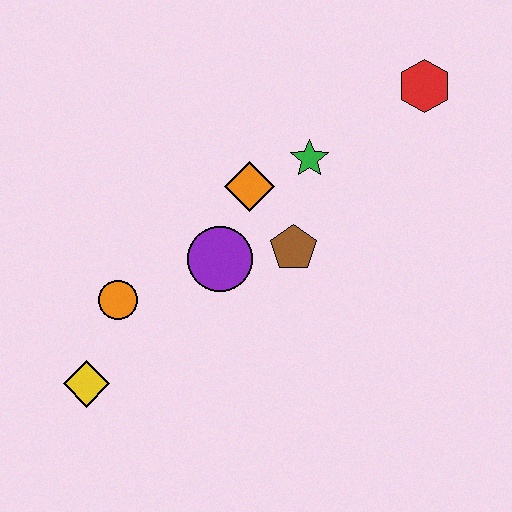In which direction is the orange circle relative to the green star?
The orange circle is to the left of the green star.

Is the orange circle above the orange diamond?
No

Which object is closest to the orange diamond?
The green star is closest to the orange diamond.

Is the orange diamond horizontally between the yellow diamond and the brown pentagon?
Yes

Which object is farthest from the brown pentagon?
The yellow diamond is farthest from the brown pentagon.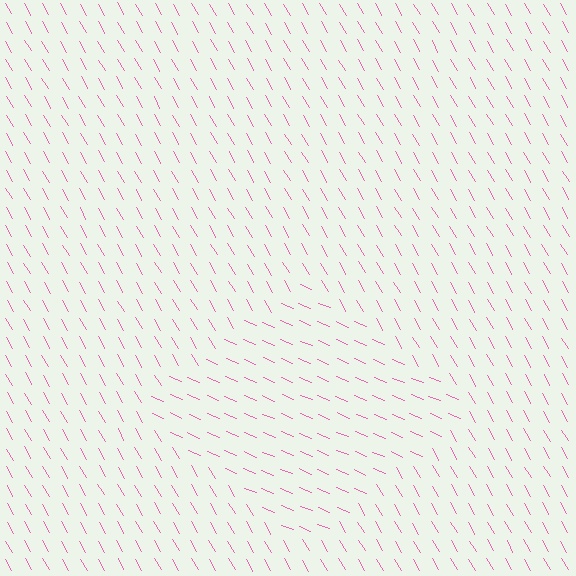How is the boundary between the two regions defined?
The boundary is defined purely by a change in line orientation (approximately 37 degrees difference). All lines are the same color and thickness.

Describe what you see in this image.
The image is filled with small pink line segments. A diamond region in the image has lines oriented differently from the surrounding lines, creating a visible texture boundary.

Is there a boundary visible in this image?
Yes, there is a texture boundary formed by a change in line orientation.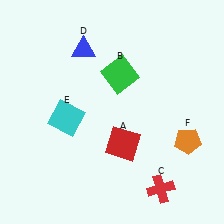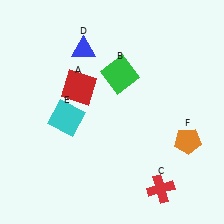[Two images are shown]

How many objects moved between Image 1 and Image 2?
1 object moved between the two images.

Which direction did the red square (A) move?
The red square (A) moved up.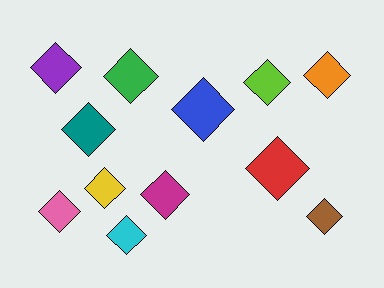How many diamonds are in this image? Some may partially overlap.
There are 12 diamonds.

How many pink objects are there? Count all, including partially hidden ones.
There is 1 pink object.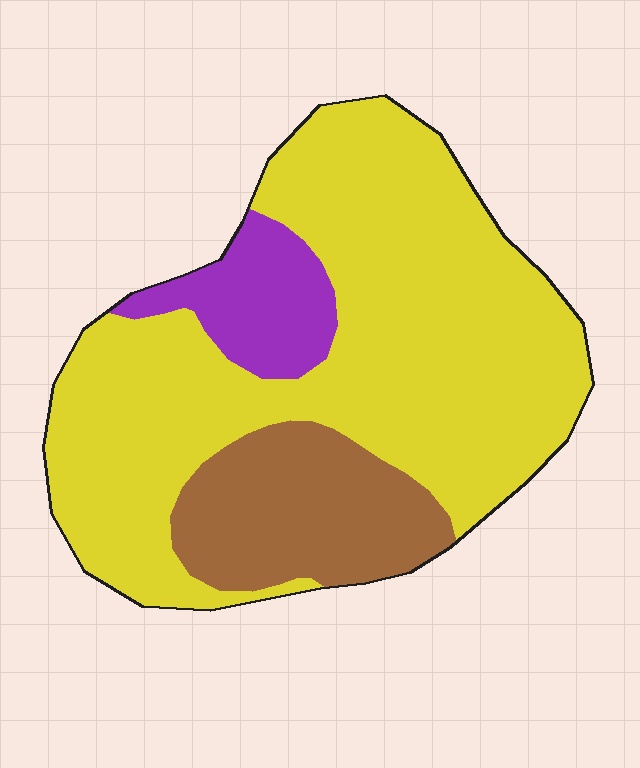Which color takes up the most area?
Yellow, at roughly 70%.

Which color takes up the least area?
Purple, at roughly 10%.